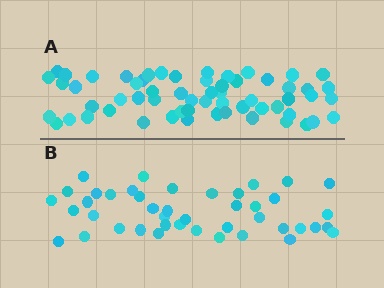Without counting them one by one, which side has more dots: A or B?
Region A (the top region) has more dots.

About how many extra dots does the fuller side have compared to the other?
Region A has approximately 15 more dots than region B.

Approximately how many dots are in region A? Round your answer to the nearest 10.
About 60 dots.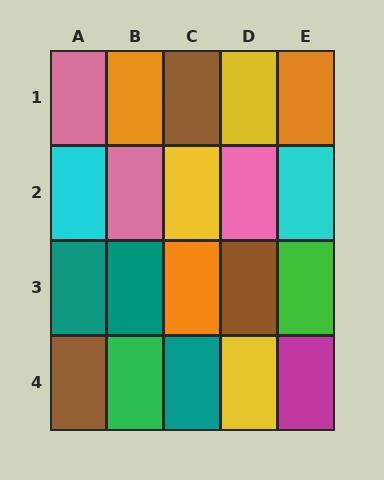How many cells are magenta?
1 cell is magenta.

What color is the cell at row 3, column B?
Teal.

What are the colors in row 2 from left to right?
Cyan, pink, yellow, pink, cyan.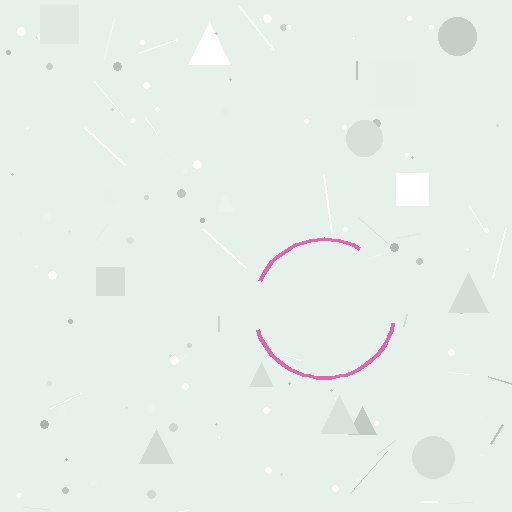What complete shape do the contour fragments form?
The contour fragments form a circle.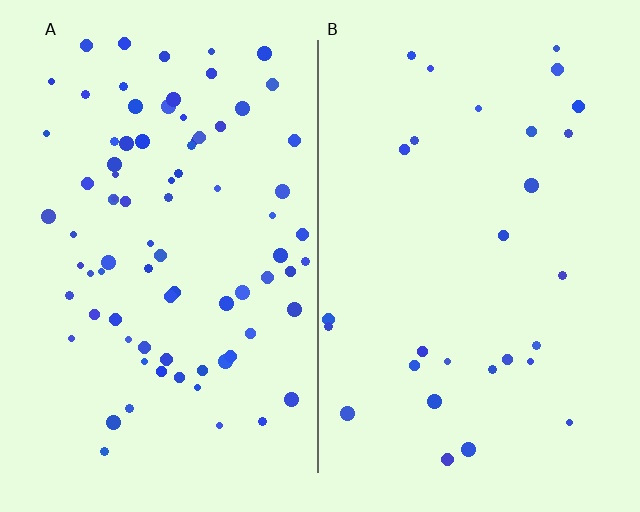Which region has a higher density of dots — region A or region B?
A (the left).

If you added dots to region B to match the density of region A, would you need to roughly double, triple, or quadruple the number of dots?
Approximately triple.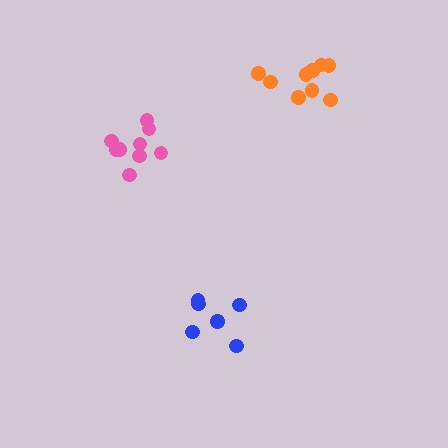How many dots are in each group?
Group 1: 9 dots, Group 2: 6 dots, Group 3: 9 dots (24 total).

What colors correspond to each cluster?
The clusters are colored: orange, blue, pink.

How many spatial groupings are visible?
There are 3 spatial groupings.